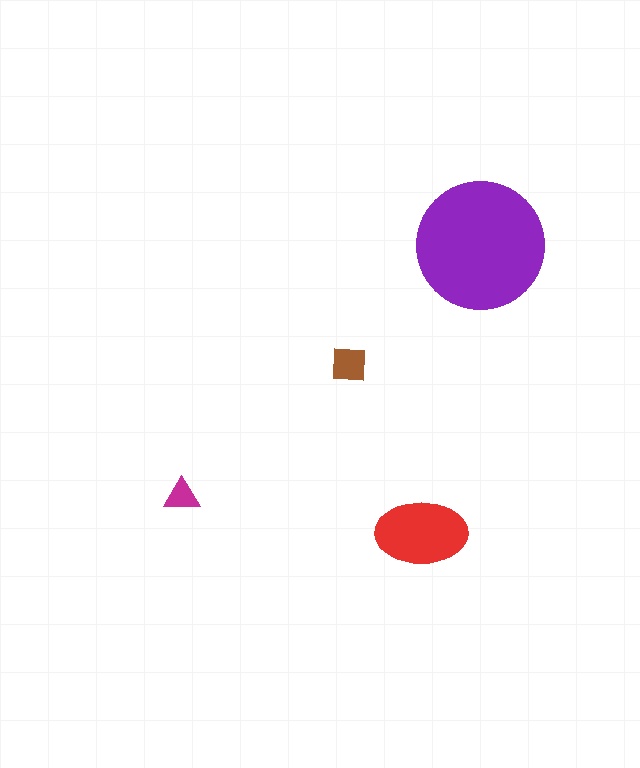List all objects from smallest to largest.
The magenta triangle, the brown square, the red ellipse, the purple circle.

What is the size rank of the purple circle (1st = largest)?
1st.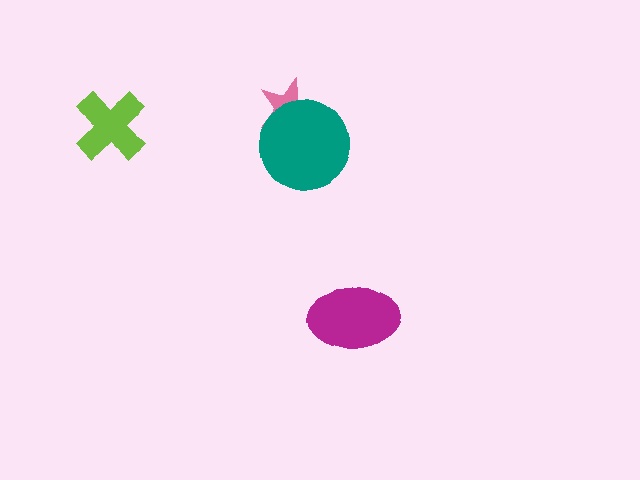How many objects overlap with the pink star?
1 object overlaps with the pink star.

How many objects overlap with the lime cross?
0 objects overlap with the lime cross.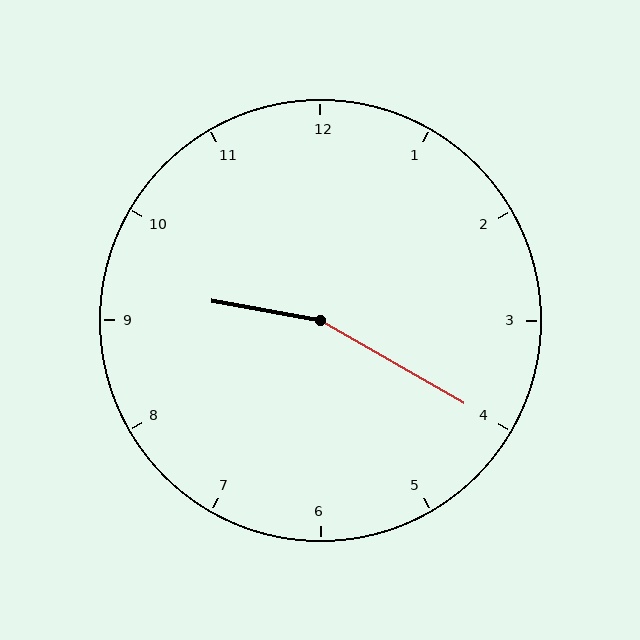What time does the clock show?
9:20.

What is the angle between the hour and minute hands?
Approximately 160 degrees.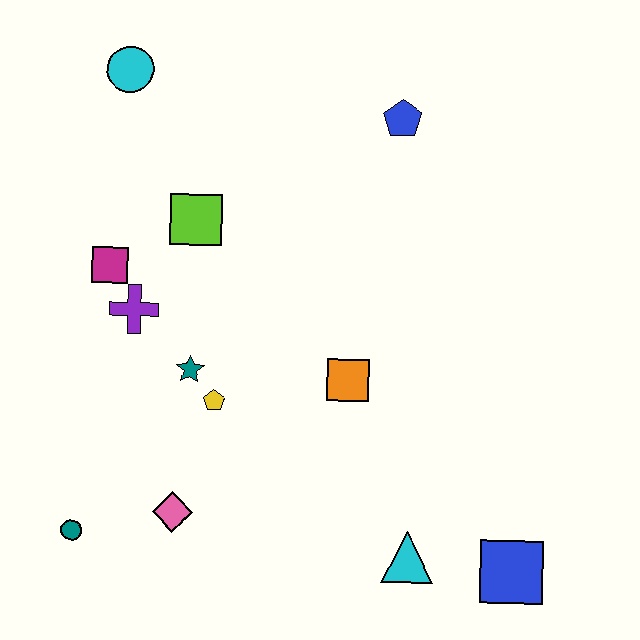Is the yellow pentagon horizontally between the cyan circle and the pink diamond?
No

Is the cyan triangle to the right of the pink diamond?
Yes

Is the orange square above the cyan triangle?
Yes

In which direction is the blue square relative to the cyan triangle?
The blue square is to the right of the cyan triangle.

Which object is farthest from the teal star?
The blue square is farthest from the teal star.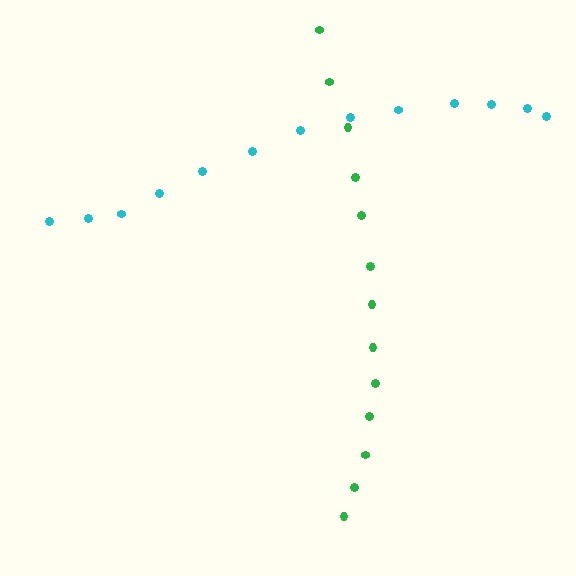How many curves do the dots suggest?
There are 2 distinct paths.